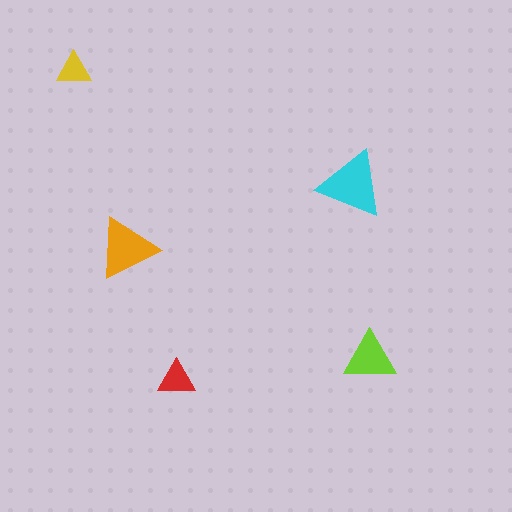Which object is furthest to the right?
The lime triangle is rightmost.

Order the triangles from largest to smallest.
the cyan one, the orange one, the lime one, the red one, the yellow one.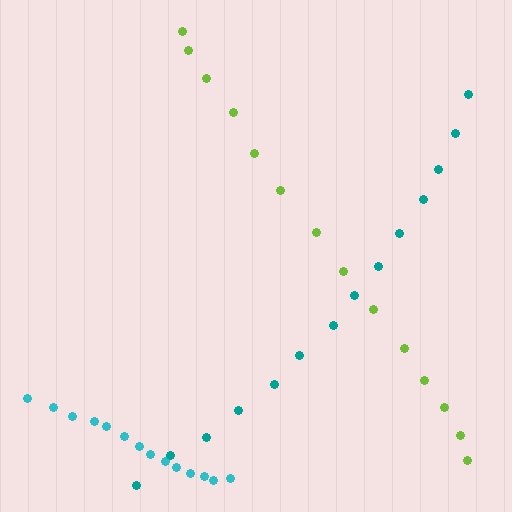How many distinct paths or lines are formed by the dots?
There are 3 distinct paths.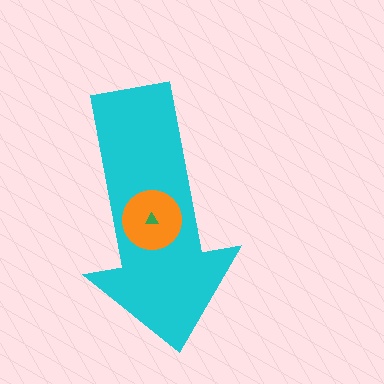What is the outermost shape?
The cyan arrow.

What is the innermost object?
The green triangle.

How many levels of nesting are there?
3.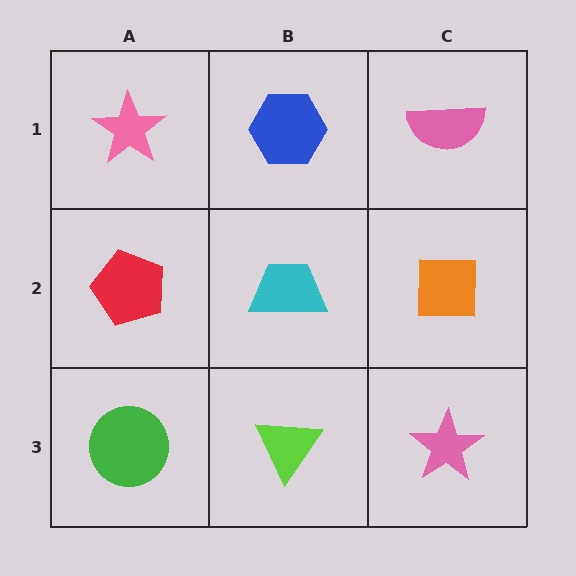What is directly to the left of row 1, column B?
A pink star.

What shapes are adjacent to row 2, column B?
A blue hexagon (row 1, column B), a lime triangle (row 3, column B), a red pentagon (row 2, column A), an orange square (row 2, column C).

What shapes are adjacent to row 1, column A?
A red pentagon (row 2, column A), a blue hexagon (row 1, column B).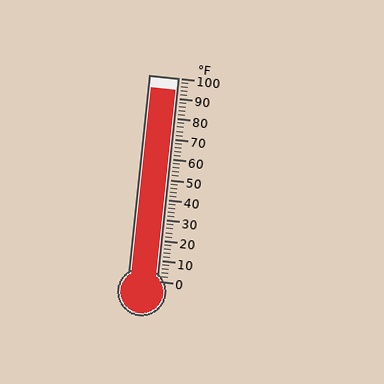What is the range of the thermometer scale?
The thermometer scale ranges from 0°F to 100°F.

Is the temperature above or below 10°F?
The temperature is above 10°F.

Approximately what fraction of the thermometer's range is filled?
The thermometer is filled to approximately 95% of its range.